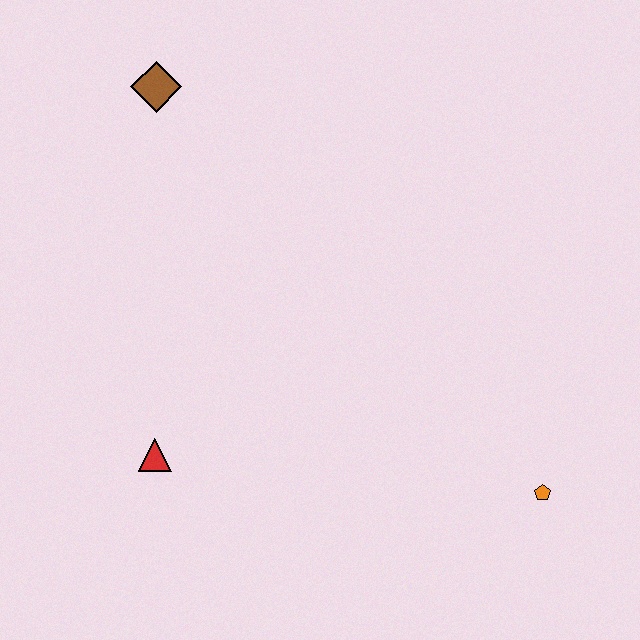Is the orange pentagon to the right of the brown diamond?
Yes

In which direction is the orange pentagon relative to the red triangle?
The orange pentagon is to the right of the red triangle.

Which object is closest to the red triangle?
The brown diamond is closest to the red triangle.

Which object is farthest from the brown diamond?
The orange pentagon is farthest from the brown diamond.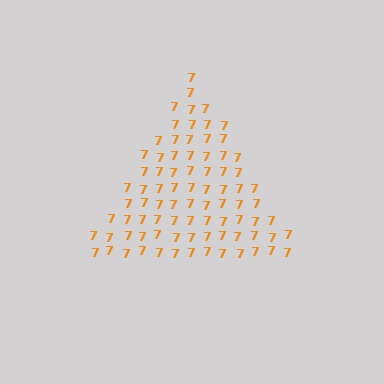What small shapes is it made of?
It is made of small digit 7's.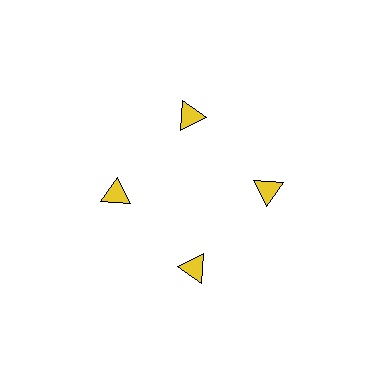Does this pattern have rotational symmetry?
Yes, this pattern has 4-fold rotational symmetry. It looks the same after rotating 90 degrees around the center.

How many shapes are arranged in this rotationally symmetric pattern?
There are 4 shapes, arranged in 4 groups of 1.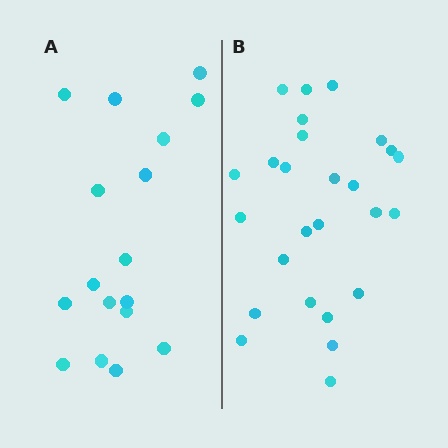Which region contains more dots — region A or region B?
Region B (the right region) has more dots.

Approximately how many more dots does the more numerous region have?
Region B has roughly 8 or so more dots than region A.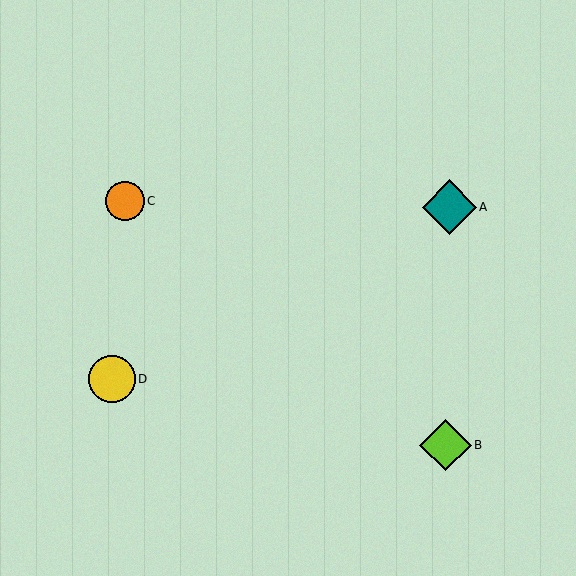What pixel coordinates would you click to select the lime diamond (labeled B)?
Click at (445, 445) to select the lime diamond B.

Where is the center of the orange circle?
The center of the orange circle is at (125, 201).